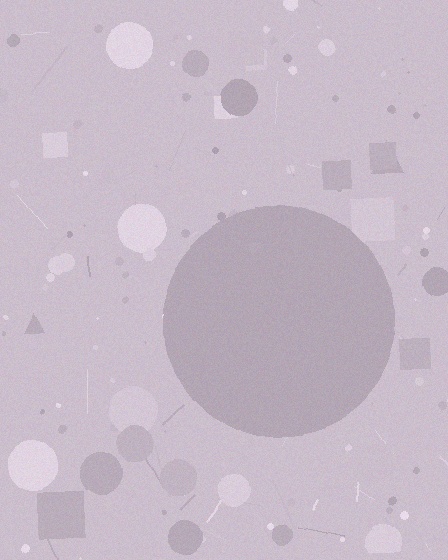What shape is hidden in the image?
A circle is hidden in the image.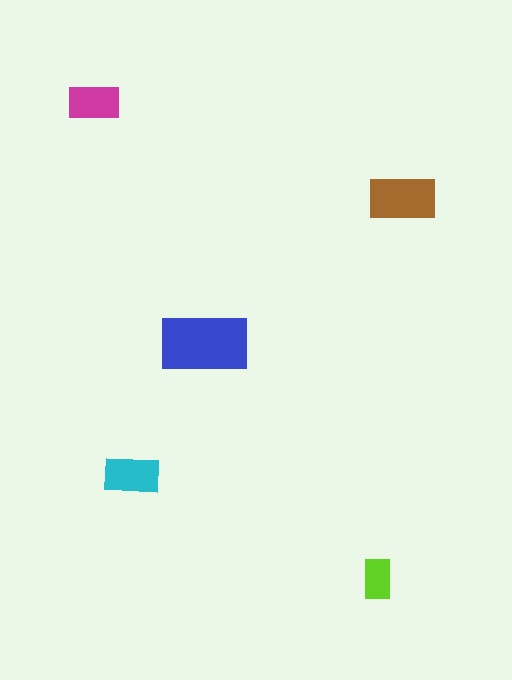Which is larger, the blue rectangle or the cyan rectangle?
The blue one.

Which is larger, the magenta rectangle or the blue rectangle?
The blue one.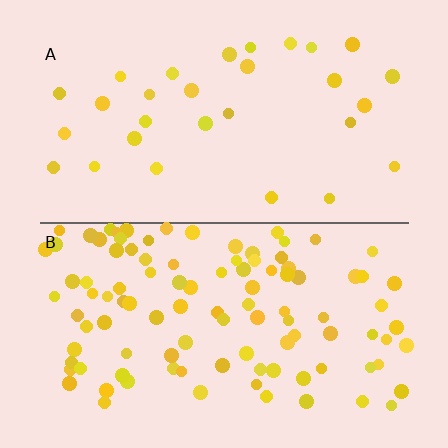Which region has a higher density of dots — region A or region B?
B (the bottom).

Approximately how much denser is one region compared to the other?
Approximately 3.5× — region B over region A.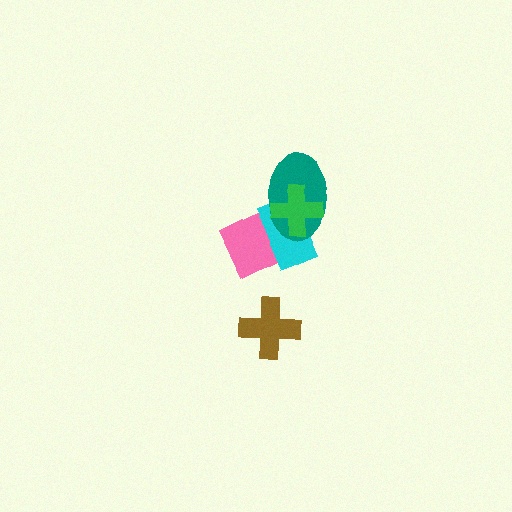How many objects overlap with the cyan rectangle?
3 objects overlap with the cyan rectangle.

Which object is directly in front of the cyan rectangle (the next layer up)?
The teal ellipse is directly in front of the cyan rectangle.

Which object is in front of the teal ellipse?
The green cross is in front of the teal ellipse.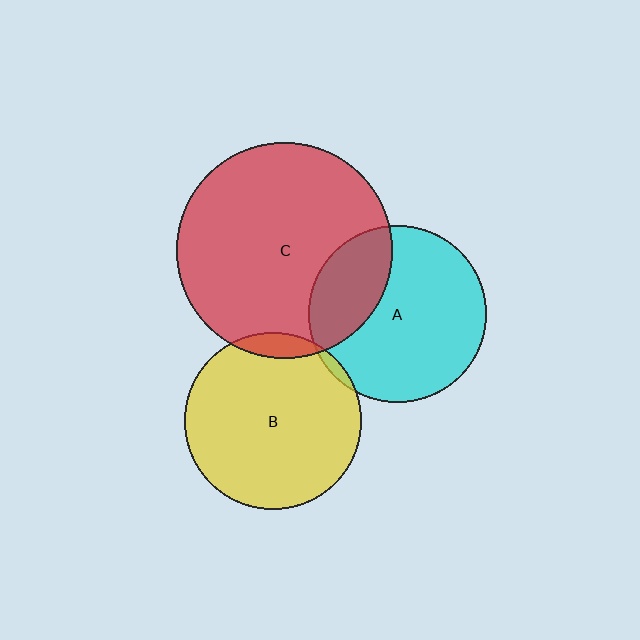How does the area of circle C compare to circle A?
Approximately 1.5 times.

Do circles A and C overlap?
Yes.